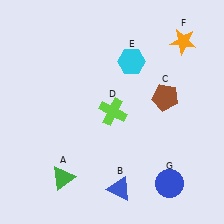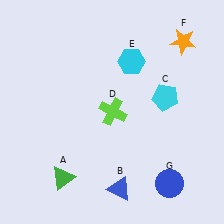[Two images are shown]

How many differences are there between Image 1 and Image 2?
There is 1 difference between the two images.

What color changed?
The pentagon (C) changed from brown in Image 1 to cyan in Image 2.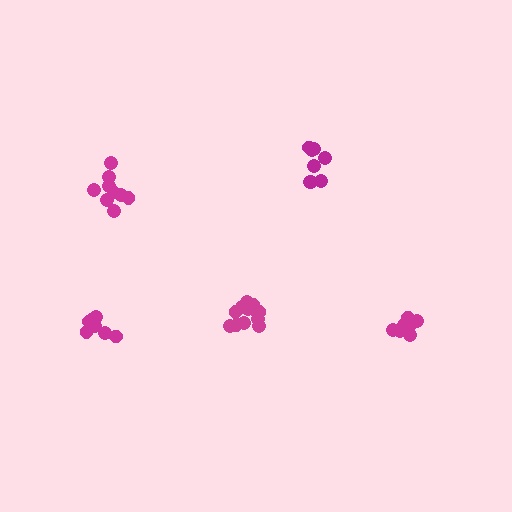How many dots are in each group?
Group 1: 9 dots, Group 2: 7 dots, Group 3: 12 dots, Group 4: 9 dots, Group 5: 8 dots (45 total).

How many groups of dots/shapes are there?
There are 5 groups.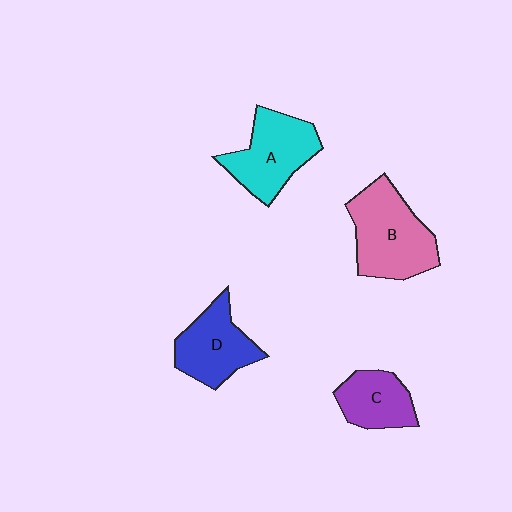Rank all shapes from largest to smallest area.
From largest to smallest: B (pink), A (cyan), D (blue), C (purple).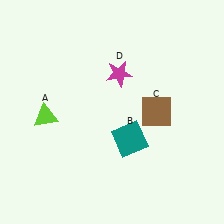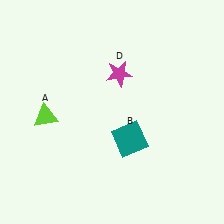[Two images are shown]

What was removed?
The brown square (C) was removed in Image 2.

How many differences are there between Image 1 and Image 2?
There is 1 difference between the two images.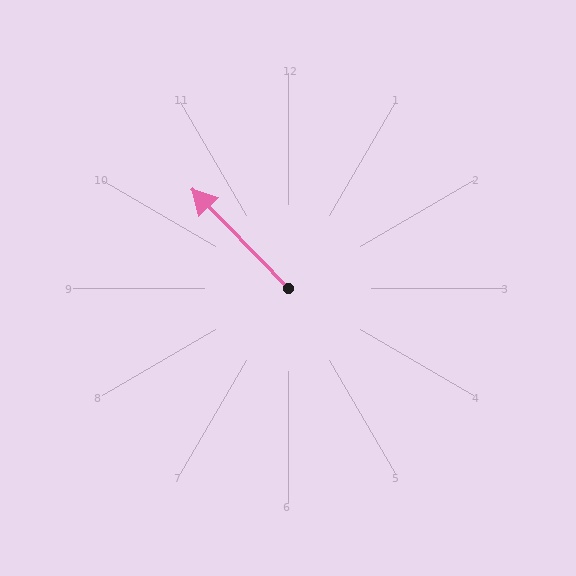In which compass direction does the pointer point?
Northwest.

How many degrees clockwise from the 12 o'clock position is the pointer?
Approximately 316 degrees.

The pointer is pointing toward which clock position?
Roughly 11 o'clock.